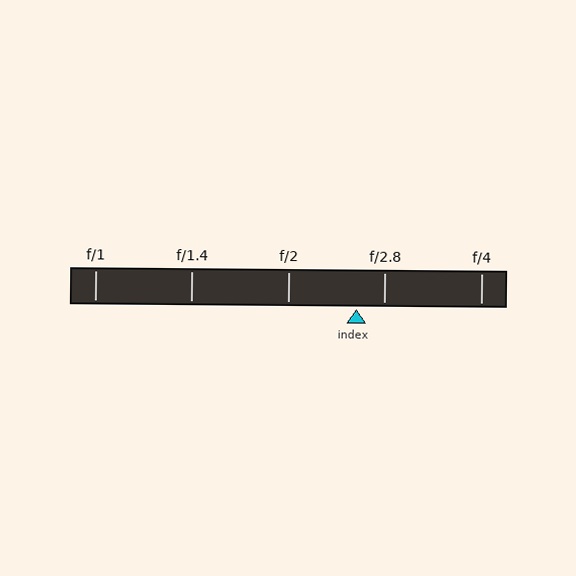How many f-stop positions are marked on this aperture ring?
There are 5 f-stop positions marked.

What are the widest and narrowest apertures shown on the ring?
The widest aperture shown is f/1 and the narrowest is f/4.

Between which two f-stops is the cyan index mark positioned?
The index mark is between f/2 and f/2.8.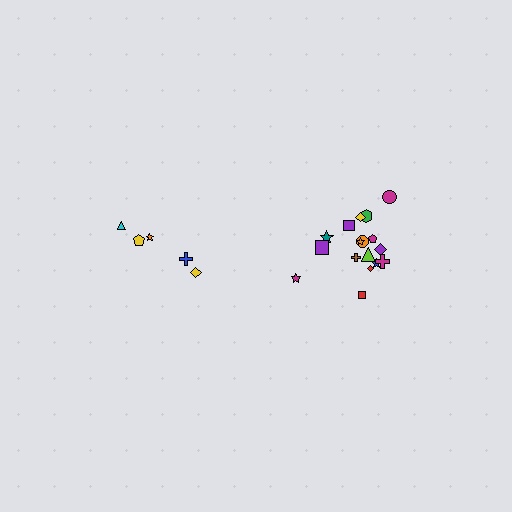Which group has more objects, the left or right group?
The right group.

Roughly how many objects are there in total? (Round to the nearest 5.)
Roughly 25 objects in total.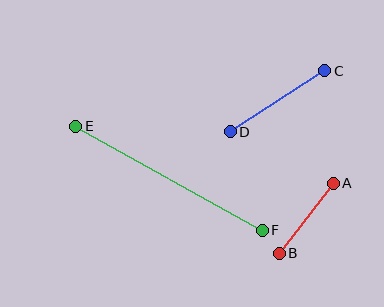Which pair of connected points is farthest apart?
Points E and F are farthest apart.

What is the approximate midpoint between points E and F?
The midpoint is at approximately (169, 178) pixels.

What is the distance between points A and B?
The distance is approximately 89 pixels.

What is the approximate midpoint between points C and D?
The midpoint is at approximately (277, 101) pixels.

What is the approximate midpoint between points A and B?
The midpoint is at approximately (306, 218) pixels.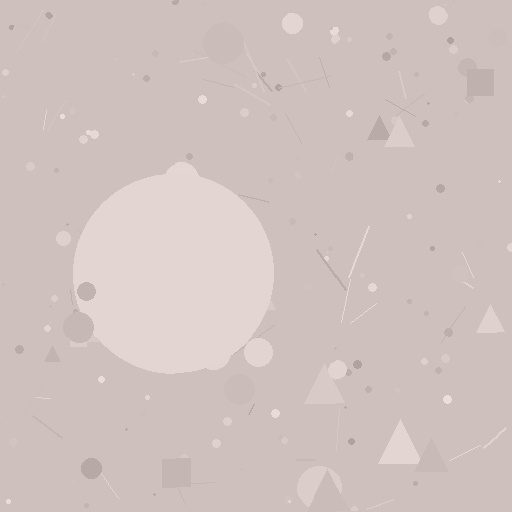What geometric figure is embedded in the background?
A circle is embedded in the background.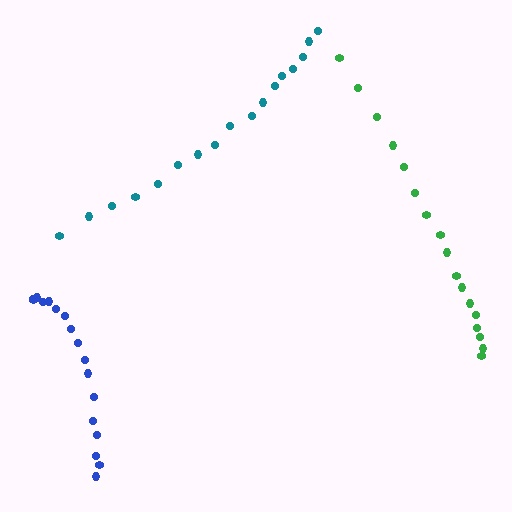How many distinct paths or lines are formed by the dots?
There are 3 distinct paths.